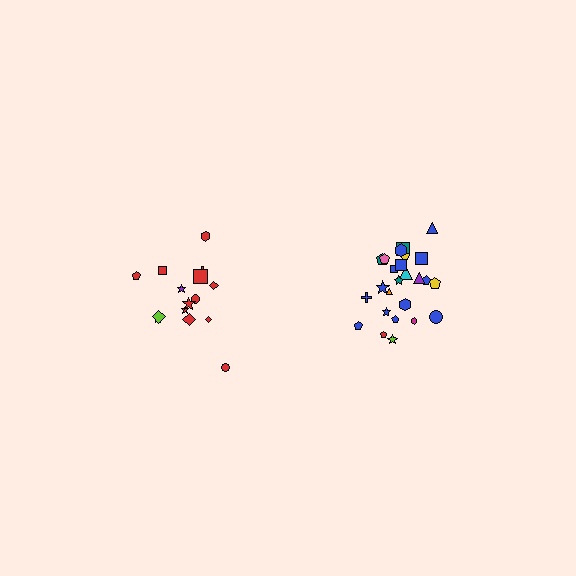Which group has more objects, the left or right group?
The right group.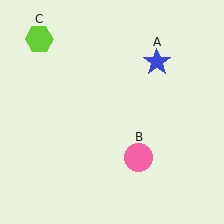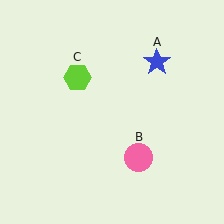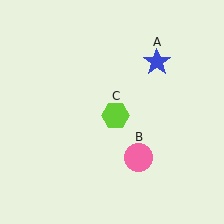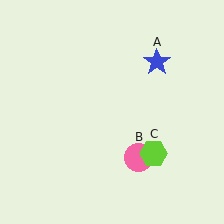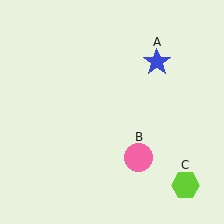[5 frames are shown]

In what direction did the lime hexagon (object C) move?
The lime hexagon (object C) moved down and to the right.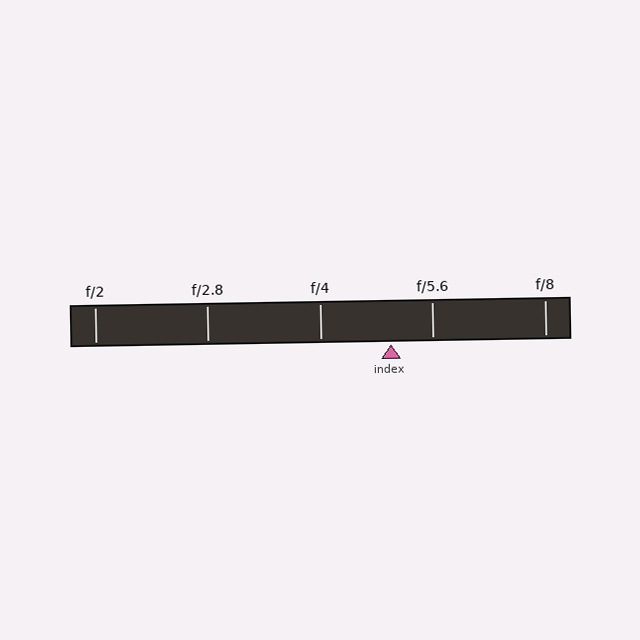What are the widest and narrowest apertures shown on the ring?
The widest aperture shown is f/2 and the narrowest is f/8.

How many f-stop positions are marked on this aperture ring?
There are 5 f-stop positions marked.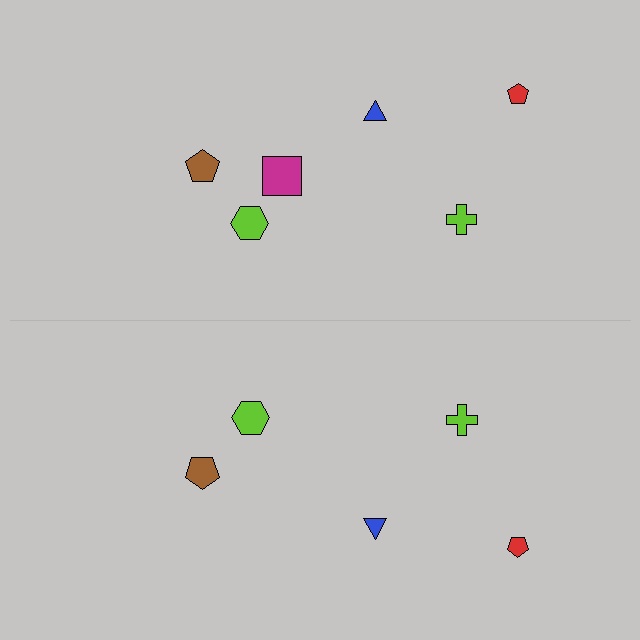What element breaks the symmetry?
A magenta square is missing from the bottom side.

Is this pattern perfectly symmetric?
No, the pattern is not perfectly symmetric. A magenta square is missing from the bottom side.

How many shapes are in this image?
There are 11 shapes in this image.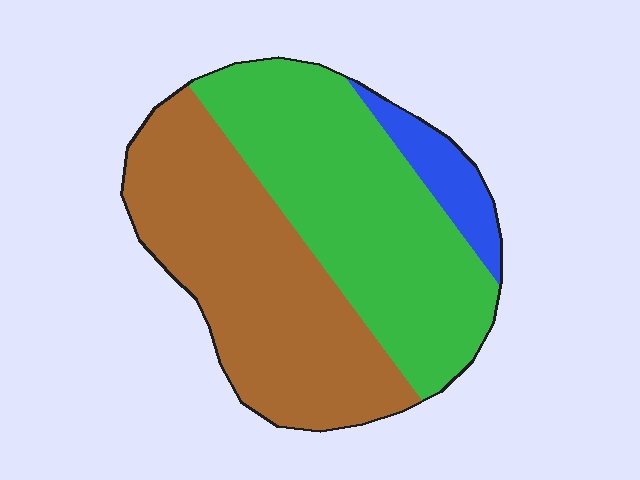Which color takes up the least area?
Blue, at roughly 10%.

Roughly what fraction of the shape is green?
Green covers 46% of the shape.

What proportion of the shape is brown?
Brown covers around 45% of the shape.